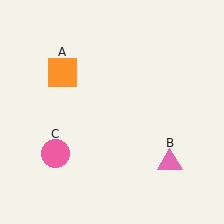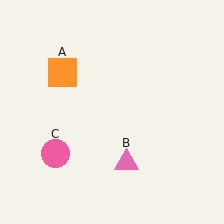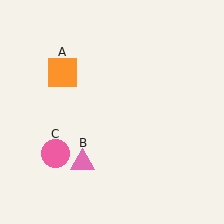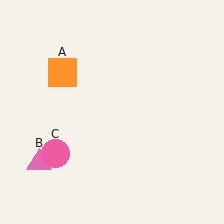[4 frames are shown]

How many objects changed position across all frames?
1 object changed position: pink triangle (object B).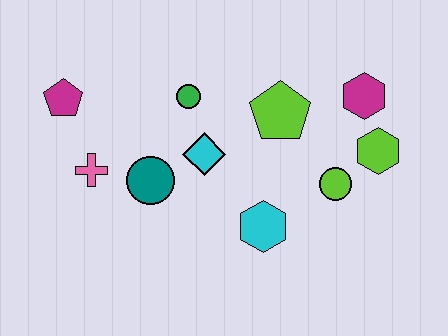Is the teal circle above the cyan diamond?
No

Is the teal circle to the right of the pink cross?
Yes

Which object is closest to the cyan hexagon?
The lime circle is closest to the cyan hexagon.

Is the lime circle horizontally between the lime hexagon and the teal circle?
Yes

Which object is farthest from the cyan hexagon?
The magenta pentagon is farthest from the cyan hexagon.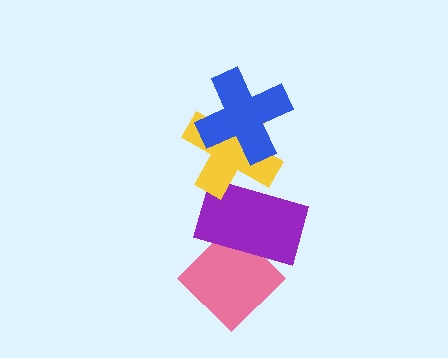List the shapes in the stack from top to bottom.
From top to bottom: the blue cross, the yellow cross, the purple rectangle, the pink diamond.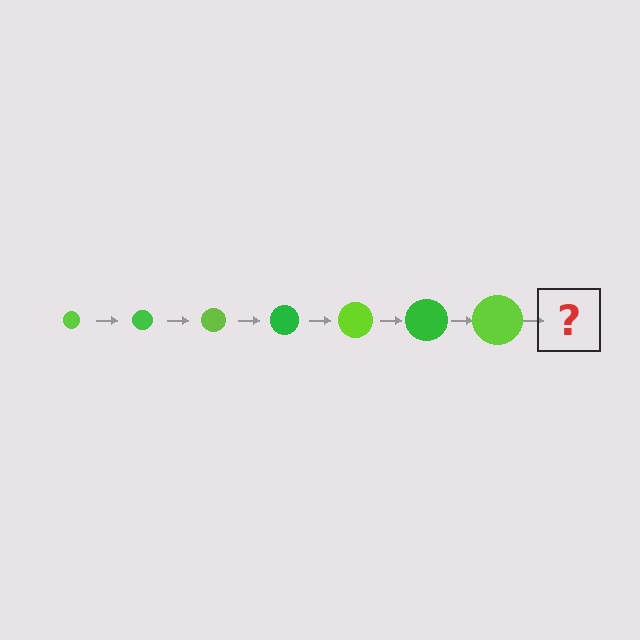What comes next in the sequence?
The next element should be a green circle, larger than the previous one.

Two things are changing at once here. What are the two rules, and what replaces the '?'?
The two rules are that the circle grows larger each step and the color cycles through lime and green. The '?' should be a green circle, larger than the previous one.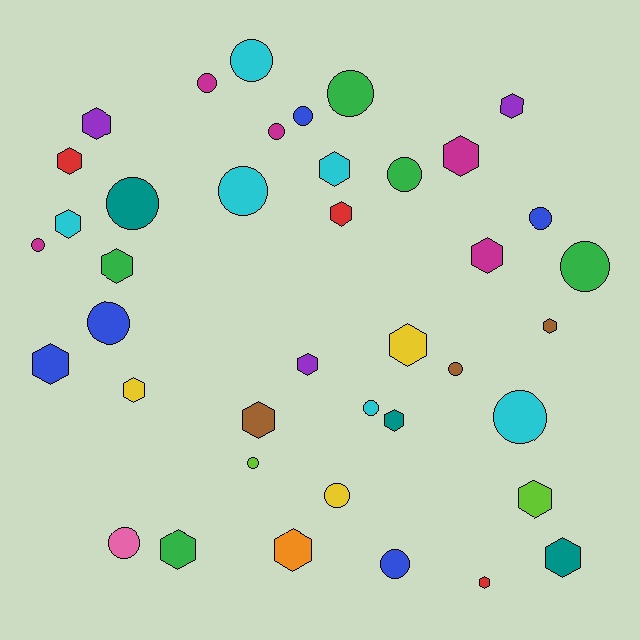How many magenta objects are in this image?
There are 5 magenta objects.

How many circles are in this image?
There are 19 circles.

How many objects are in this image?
There are 40 objects.